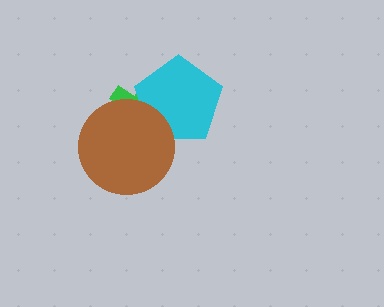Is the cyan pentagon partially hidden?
Yes, it is partially covered by another shape.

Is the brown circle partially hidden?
No, no other shape covers it.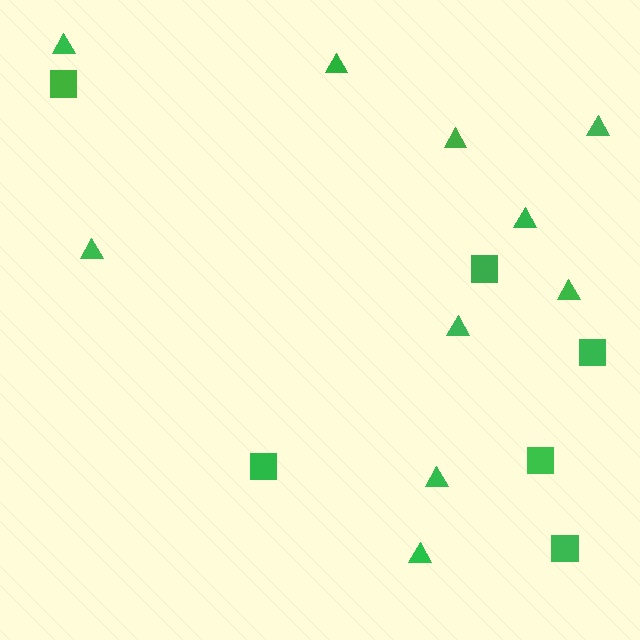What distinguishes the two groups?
There are 2 groups: one group of squares (6) and one group of triangles (10).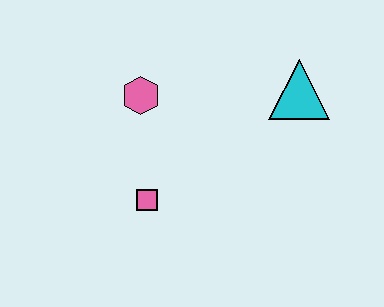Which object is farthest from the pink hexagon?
The cyan triangle is farthest from the pink hexagon.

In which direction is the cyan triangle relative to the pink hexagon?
The cyan triangle is to the right of the pink hexagon.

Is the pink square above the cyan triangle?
No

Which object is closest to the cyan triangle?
The pink hexagon is closest to the cyan triangle.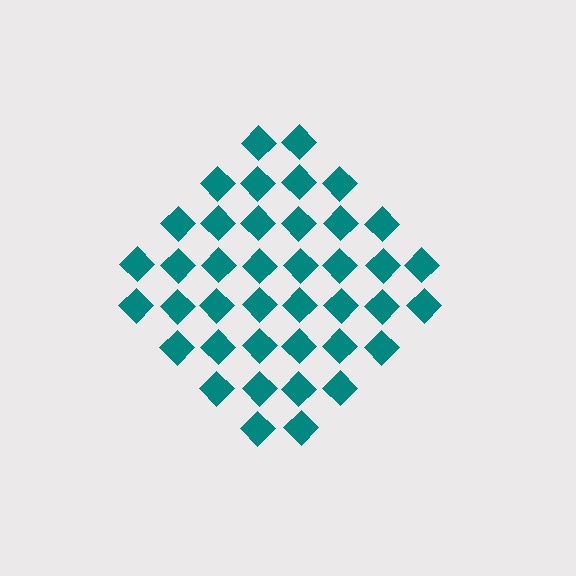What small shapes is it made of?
It is made of small diamonds.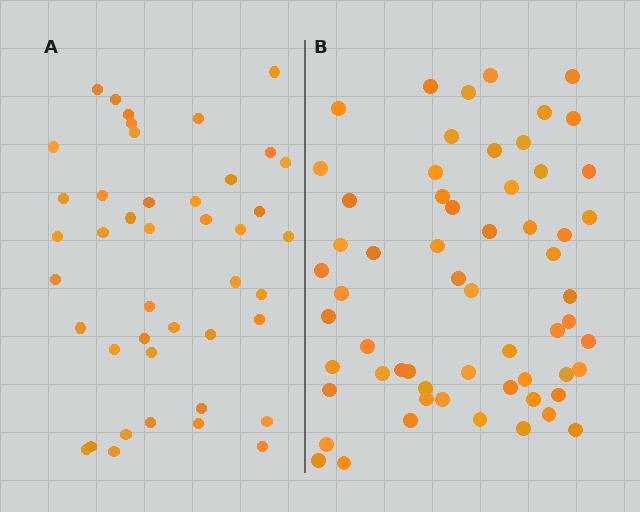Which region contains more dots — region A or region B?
Region B (the right region) has more dots.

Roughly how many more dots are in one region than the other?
Region B has approximately 15 more dots than region A.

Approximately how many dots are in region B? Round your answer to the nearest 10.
About 60 dots.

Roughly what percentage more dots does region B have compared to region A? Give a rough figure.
About 40% more.